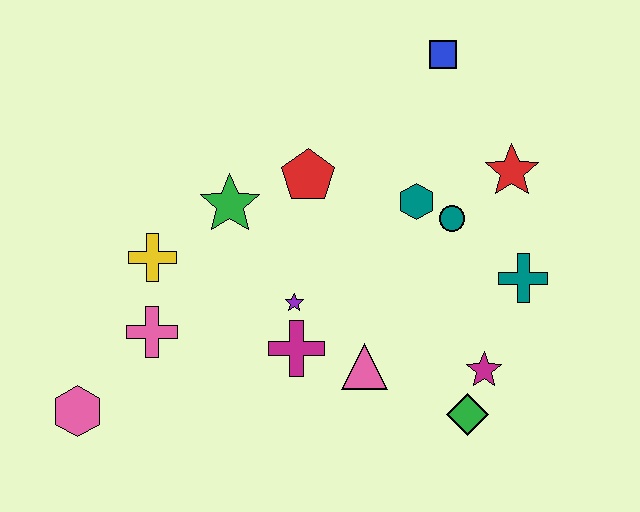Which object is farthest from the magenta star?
The pink hexagon is farthest from the magenta star.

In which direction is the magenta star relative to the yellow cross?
The magenta star is to the right of the yellow cross.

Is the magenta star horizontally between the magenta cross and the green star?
No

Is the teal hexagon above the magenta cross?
Yes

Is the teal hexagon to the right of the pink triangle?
Yes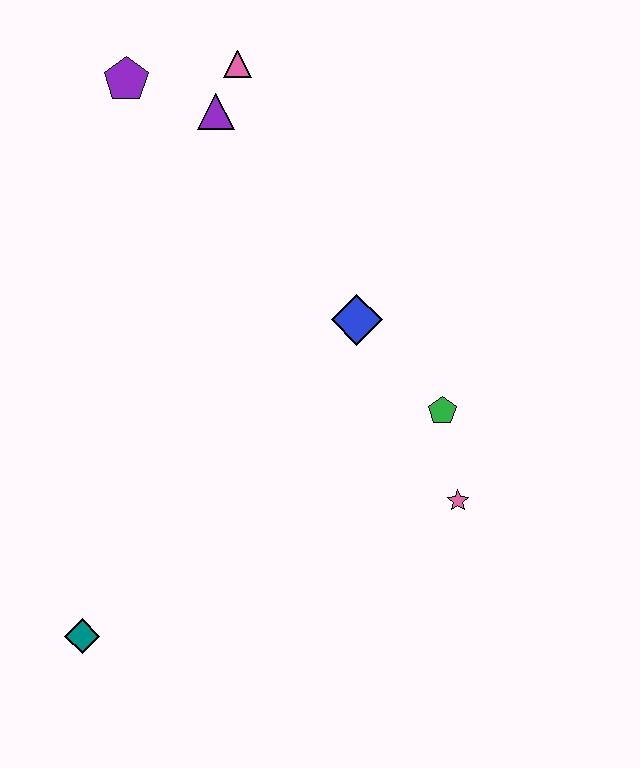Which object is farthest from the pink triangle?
The teal diamond is farthest from the pink triangle.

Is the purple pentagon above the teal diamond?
Yes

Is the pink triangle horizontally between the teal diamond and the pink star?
Yes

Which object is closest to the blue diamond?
The green pentagon is closest to the blue diamond.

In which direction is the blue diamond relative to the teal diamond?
The blue diamond is above the teal diamond.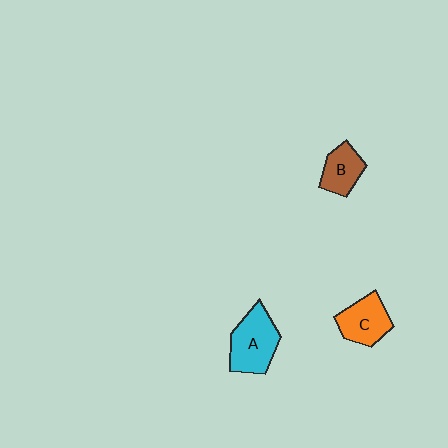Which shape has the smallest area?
Shape B (brown).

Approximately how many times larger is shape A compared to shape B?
Approximately 1.6 times.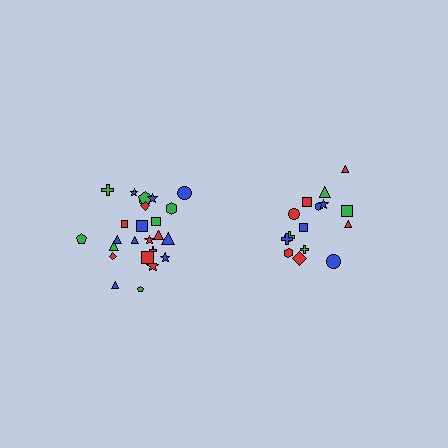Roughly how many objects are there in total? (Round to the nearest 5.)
Roughly 40 objects in total.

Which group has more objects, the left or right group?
The left group.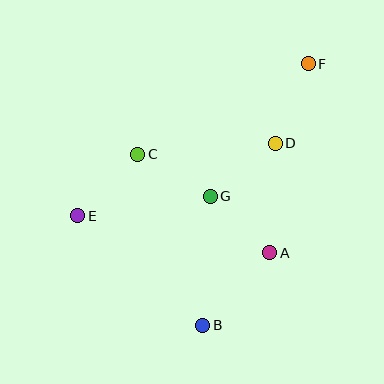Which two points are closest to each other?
Points A and G are closest to each other.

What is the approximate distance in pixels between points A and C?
The distance between A and C is approximately 165 pixels.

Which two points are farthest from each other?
Points B and F are farthest from each other.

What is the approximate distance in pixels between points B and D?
The distance between B and D is approximately 196 pixels.